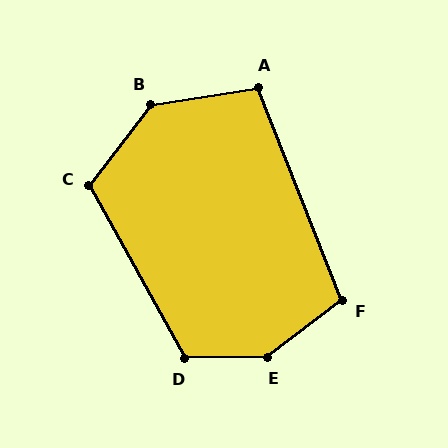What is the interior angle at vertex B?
Approximately 136 degrees (obtuse).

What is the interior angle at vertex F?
Approximately 106 degrees (obtuse).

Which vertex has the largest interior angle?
E, at approximately 143 degrees.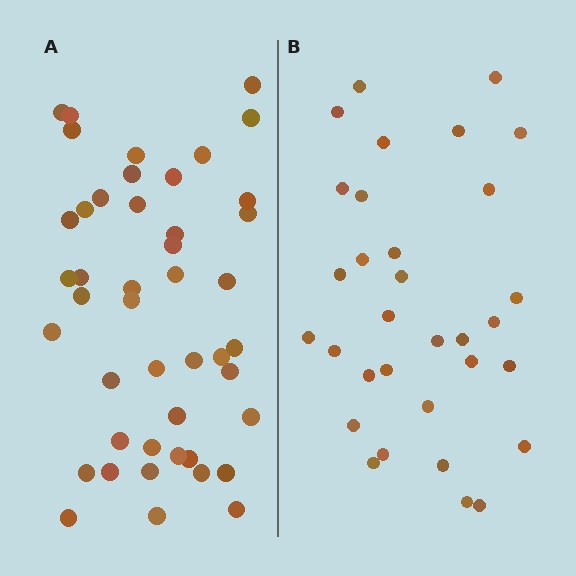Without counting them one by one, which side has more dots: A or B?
Region A (the left region) has more dots.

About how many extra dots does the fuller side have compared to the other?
Region A has approximately 15 more dots than region B.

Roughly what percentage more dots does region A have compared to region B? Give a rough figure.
About 40% more.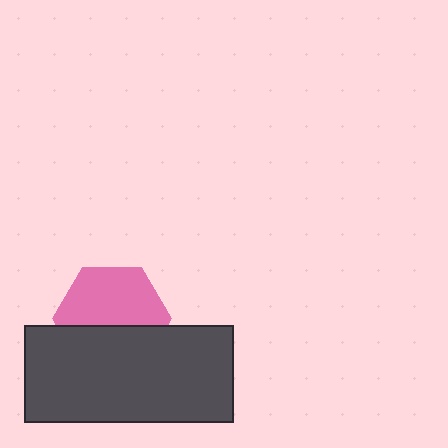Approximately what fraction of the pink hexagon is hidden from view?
Roughly 42% of the pink hexagon is hidden behind the dark gray rectangle.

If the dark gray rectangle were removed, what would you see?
You would see the complete pink hexagon.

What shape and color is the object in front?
The object in front is a dark gray rectangle.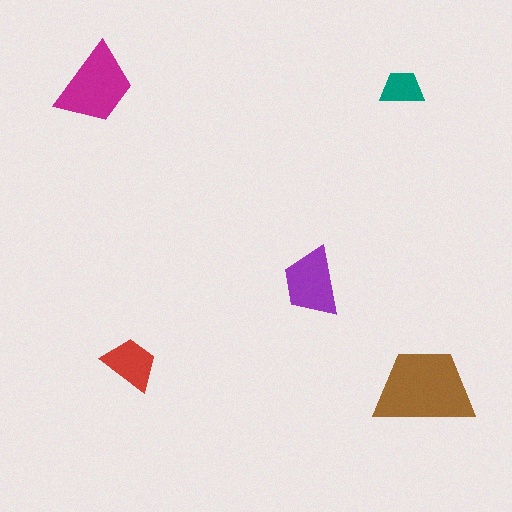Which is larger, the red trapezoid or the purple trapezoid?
The purple one.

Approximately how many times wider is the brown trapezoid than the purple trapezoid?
About 1.5 times wider.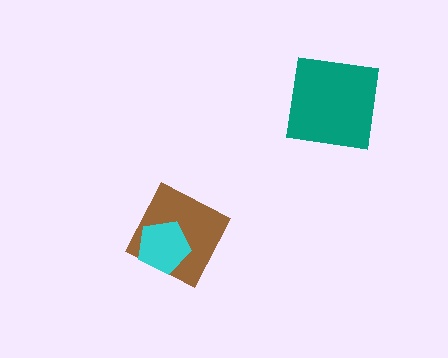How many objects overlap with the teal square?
0 objects overlap with the teal square.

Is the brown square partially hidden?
Yes, it is partially covered by another shape.